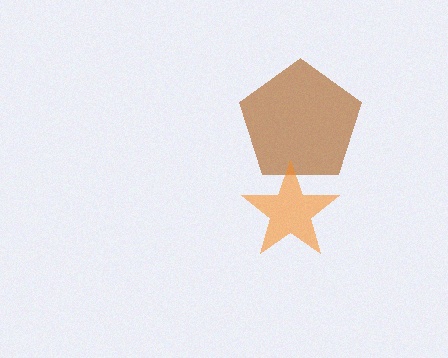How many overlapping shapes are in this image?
There are 2 overlapping shapes in the image.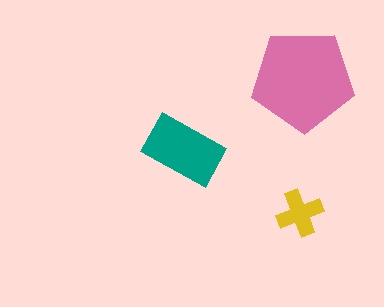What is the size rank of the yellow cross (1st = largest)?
3rd.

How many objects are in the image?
There are 3 objects in the image.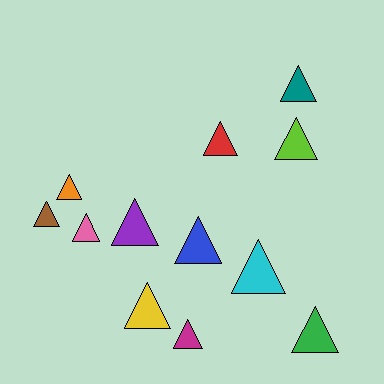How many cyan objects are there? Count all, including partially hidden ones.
There is 1 cyan object.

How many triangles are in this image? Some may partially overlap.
There are 12 triangles.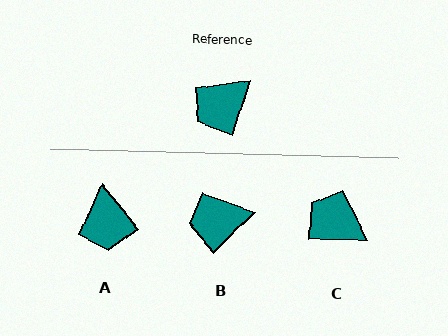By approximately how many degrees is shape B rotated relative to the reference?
Approximately 28 degrees clockwise.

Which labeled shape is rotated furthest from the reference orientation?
C, about 72 degrees away.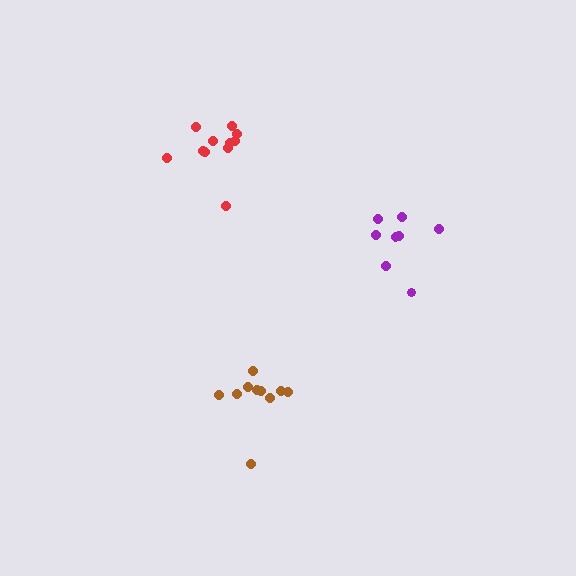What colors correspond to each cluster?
The clusters are colored: red, purple, brown.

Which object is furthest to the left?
The red cluster is leftmost.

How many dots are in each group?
Group 1: 11 dots, Group 2: 8 dots, Group 3: 10 dots (29 total).